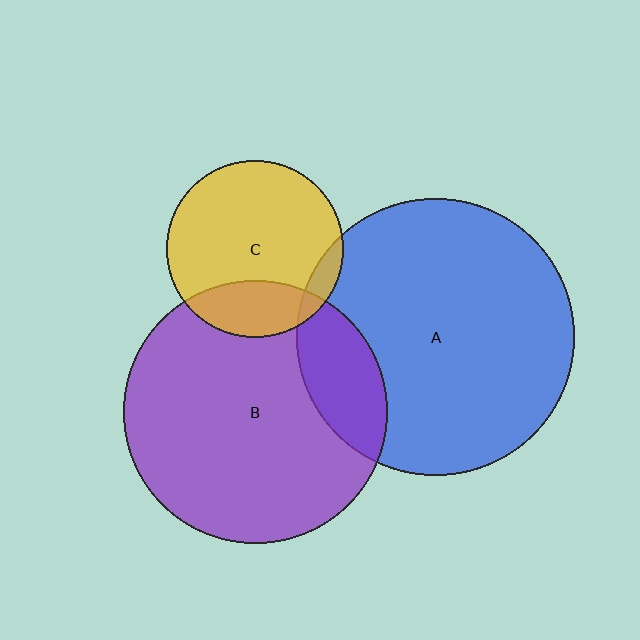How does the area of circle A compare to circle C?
Approximately 2.5 times.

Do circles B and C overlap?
Yes.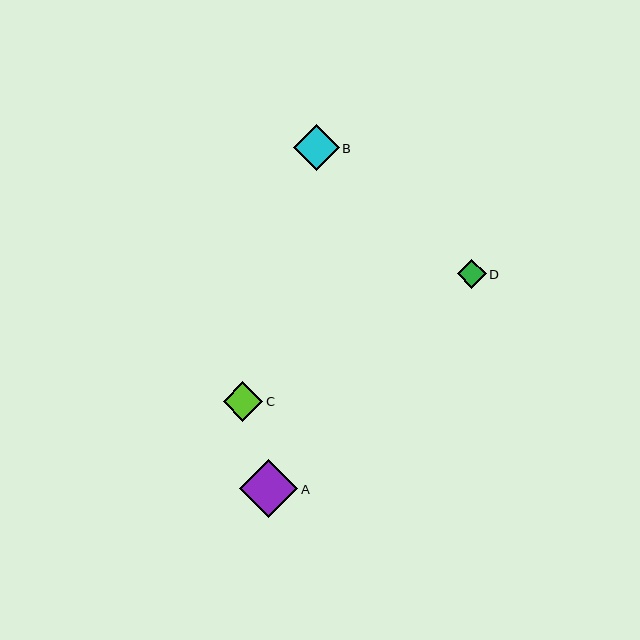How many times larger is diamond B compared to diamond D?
Diamond B is approximately 1.6 times the size of diamond D.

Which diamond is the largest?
Diamond A is the largest with a size of approximately 59 pixels.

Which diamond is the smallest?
Diamond D is the smallest with a size of approximately 29 pixels.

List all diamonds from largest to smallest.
From largest to smallest: A, B, C, D.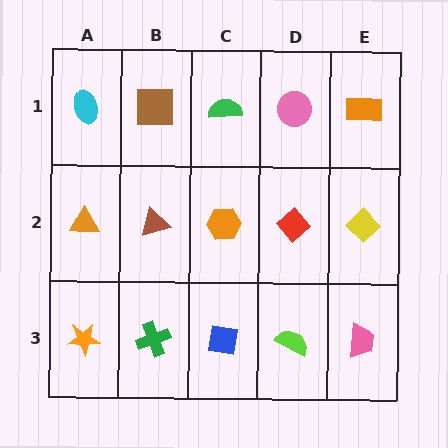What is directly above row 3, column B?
A brown triangle.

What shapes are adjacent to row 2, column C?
A green semicircle (row 1, column C), a blue square (row 3, column C), a brown triangle (row 2, column B), a red diamond (row 2, column D).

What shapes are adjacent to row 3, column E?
A yellow diamond (row 2, column E), a lime semicircle (row 3, column D).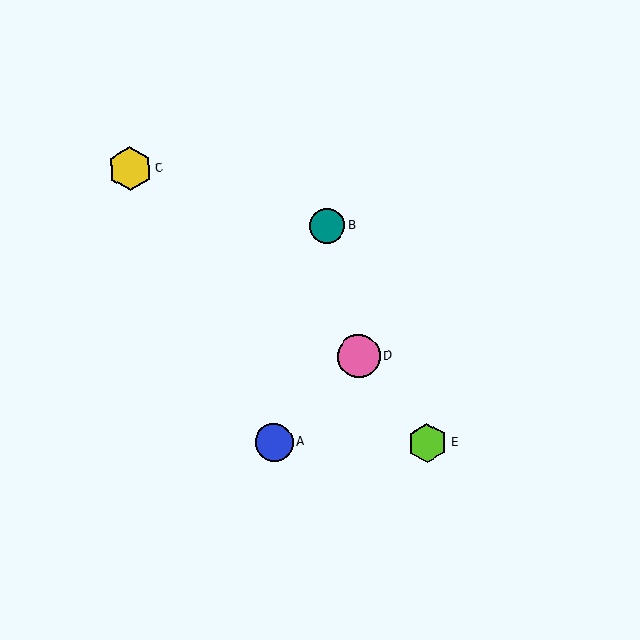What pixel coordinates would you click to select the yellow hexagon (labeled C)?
Click at (130, 168) to select the yellow hexagon C.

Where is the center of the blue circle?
The center of the blue circle is at (274, 442).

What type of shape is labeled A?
Shape A is a blue circle.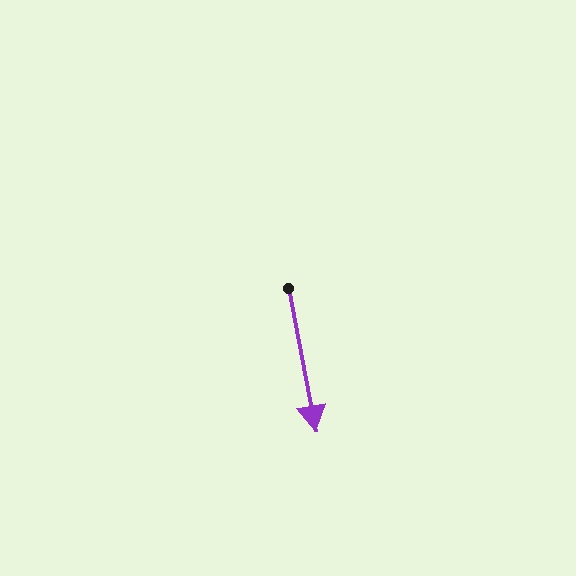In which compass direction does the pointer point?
South.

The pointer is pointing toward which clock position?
Roughly 6 o'clock.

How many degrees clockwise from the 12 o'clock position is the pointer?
Approximately 169 degrees.